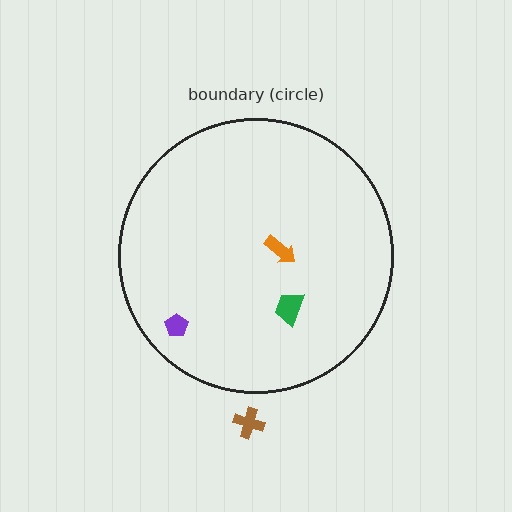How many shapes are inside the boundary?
3 inside, 1 outside.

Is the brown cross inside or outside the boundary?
Outside.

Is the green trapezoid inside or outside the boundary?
Inside.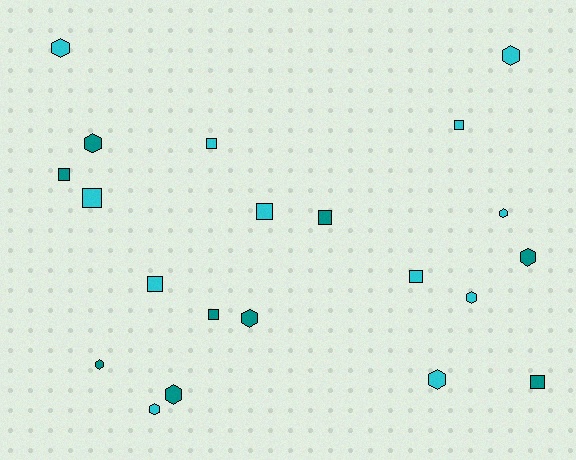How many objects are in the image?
There are 21 objects.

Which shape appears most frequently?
Hexagon, with 11 objects.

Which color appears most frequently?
Cyan, with 12 objects.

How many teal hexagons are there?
There are 5 teal hexagons.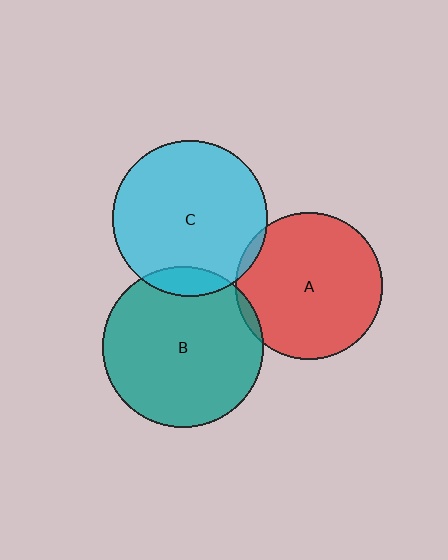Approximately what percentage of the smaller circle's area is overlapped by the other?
Approximately 10%.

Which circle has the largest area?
Circle B (teal).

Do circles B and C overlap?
Yes.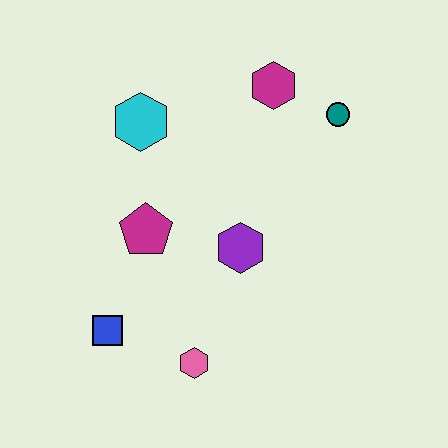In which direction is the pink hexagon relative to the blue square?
The pink hexagon is to the right of the blue square.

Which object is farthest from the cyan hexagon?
The pink hexagon is farthest from the cyan hexagon.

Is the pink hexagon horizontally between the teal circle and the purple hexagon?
No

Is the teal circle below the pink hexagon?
No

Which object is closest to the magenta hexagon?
The teal circle is closest to the magenta hexagon.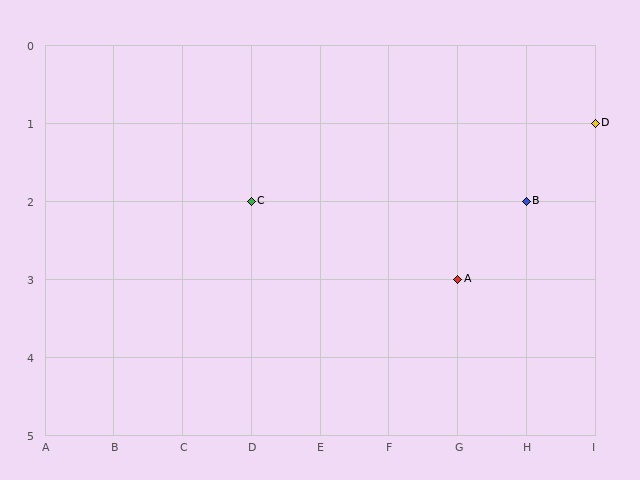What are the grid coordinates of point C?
Point C is at grid coordinates (D, 2).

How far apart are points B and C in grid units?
Points B and C are 4 columns apart.